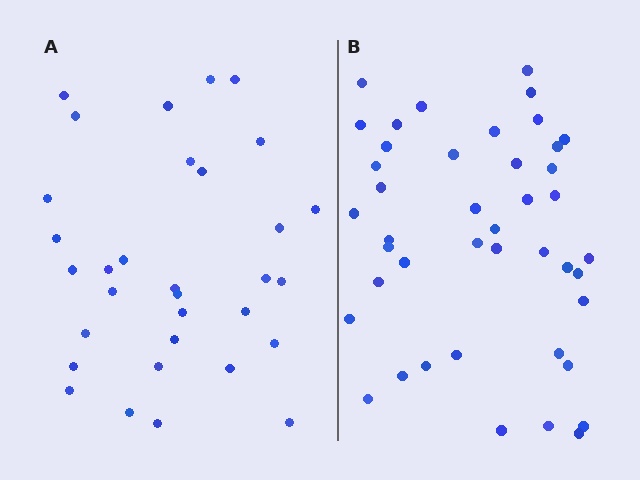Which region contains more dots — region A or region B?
Region B (the right region) has more dots.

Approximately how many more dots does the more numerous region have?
Region B has roughly 12 or so more dots than region A.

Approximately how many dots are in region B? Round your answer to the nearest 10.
About 40 dots. (The exact count is 43, which rounds to 40.)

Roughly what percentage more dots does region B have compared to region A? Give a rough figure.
About 35% more.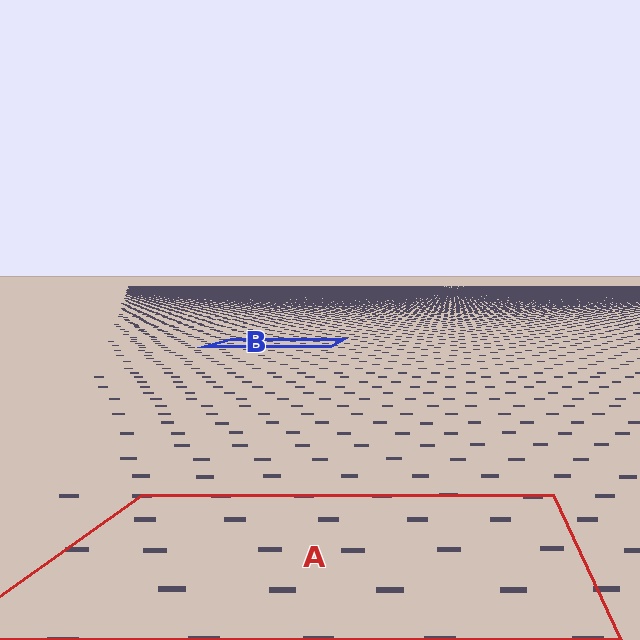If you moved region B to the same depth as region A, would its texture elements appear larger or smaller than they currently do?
They would appear larger. At a closer depth, the same texture elements are projected at a bigger on-screen size.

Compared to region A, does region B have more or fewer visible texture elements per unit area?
Region B has more texture elements per unit area — they are packed more densely because it is farther away.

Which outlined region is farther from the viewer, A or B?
Region B is farther from the viewer — the texture elements inside it appear smaller and more densely packed.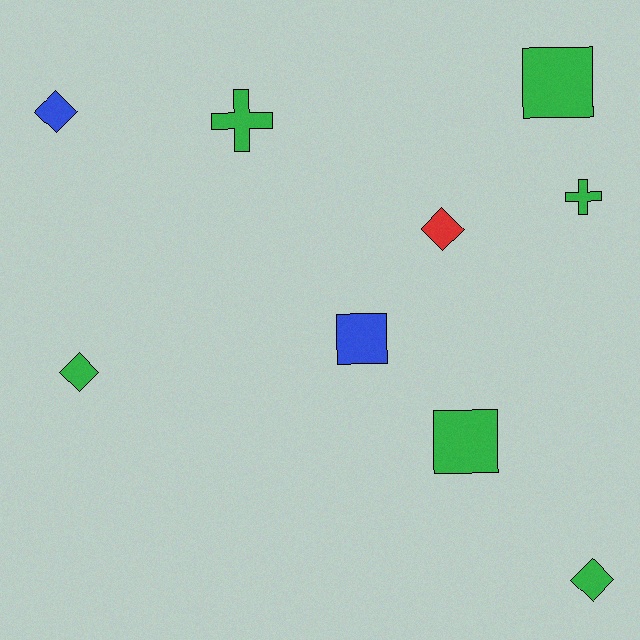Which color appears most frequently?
Green, with 6 objects.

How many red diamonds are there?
There is 1 red diamond.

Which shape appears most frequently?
Diamond, with 4 objects.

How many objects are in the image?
There are 9 objects.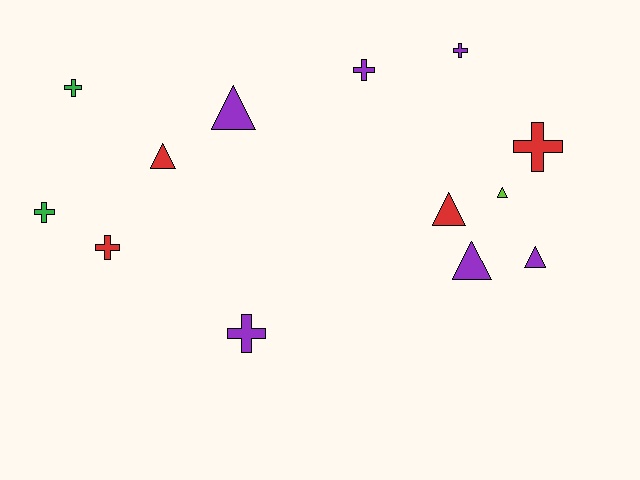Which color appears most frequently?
Purple, with 6 objects.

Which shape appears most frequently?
Cross, with 7 objects.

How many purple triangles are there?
There are 3 purple triangles.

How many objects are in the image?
There are 13 objects.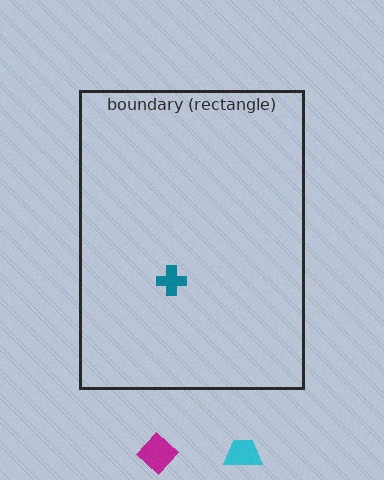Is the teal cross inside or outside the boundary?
Inside.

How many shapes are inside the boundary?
1 inside, 2 outside.